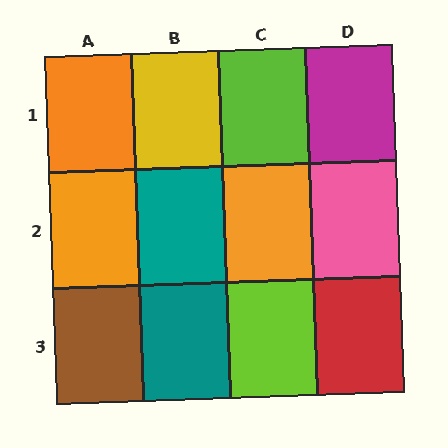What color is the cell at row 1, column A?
Orange.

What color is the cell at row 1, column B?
Yellow.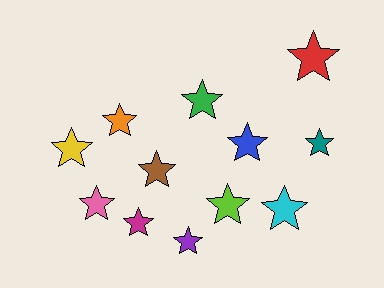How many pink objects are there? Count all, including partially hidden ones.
There is 1 pink object.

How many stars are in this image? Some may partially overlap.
There are 12 stars.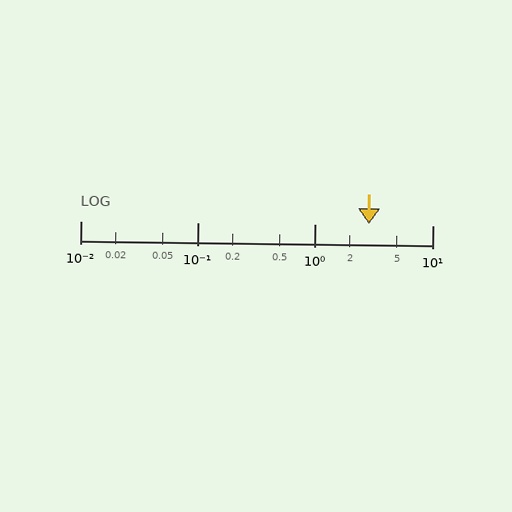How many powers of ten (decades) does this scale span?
The scale spans 3 decades, from 0.01 to 10.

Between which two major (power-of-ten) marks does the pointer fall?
The pointer is between 1 and 10.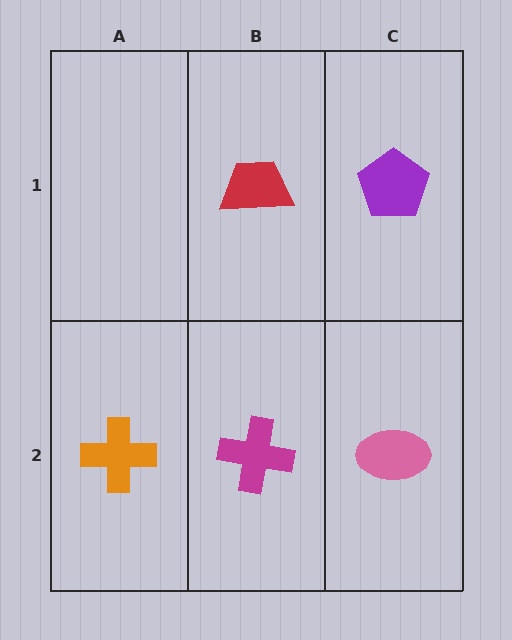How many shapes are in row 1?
2 shapes.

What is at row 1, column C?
A purple pentagon.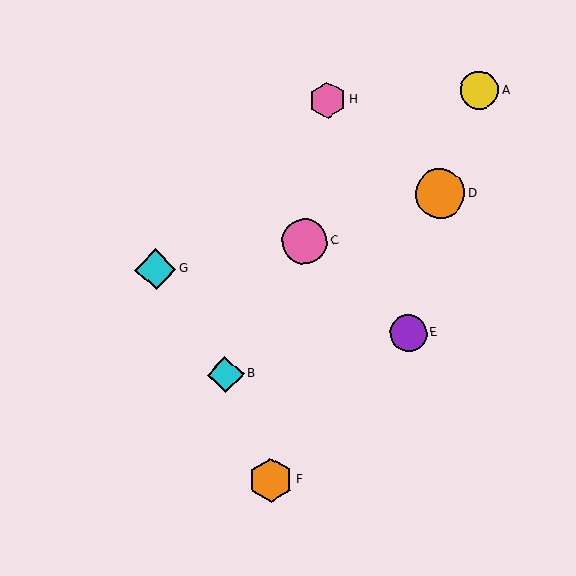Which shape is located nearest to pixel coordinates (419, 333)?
The purple circle (labeled E) at (408, 333) is nearest to that location.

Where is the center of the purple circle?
The center of the purple circle is at (408, 333).